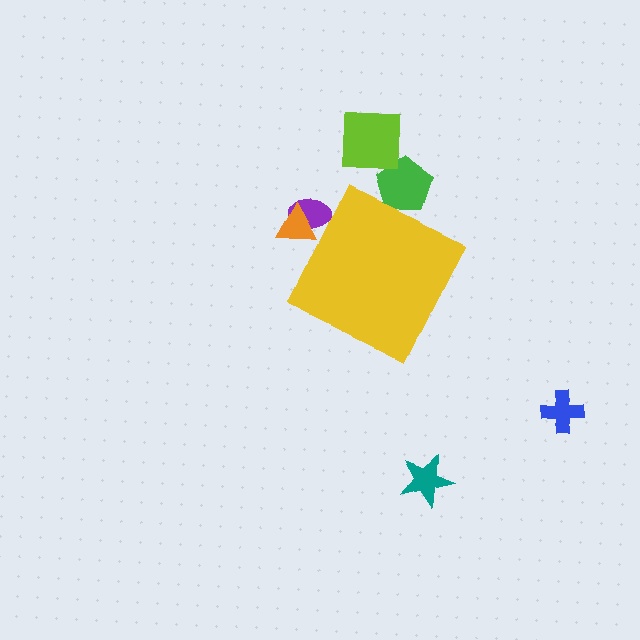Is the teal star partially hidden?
No, the teal star is fully visible.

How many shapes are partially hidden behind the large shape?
3 shapes are partially hidden.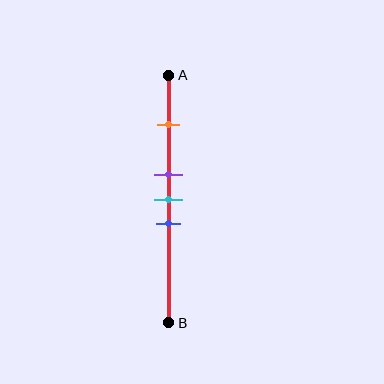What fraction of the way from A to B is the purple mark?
The purple mark is approximately 40% (0.4) of the way from A to B.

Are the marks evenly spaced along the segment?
No, the marks are not evenly spaced.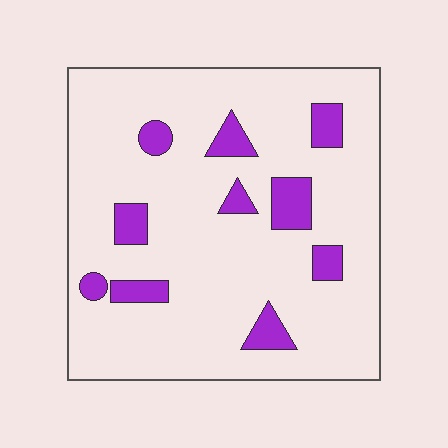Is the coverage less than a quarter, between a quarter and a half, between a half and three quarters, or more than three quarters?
Less than a quarter.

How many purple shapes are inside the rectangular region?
10.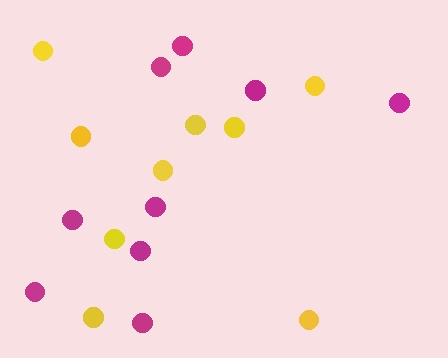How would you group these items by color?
There are 2 groups: one group of yellow circles (9) and one group of magenta circles (9).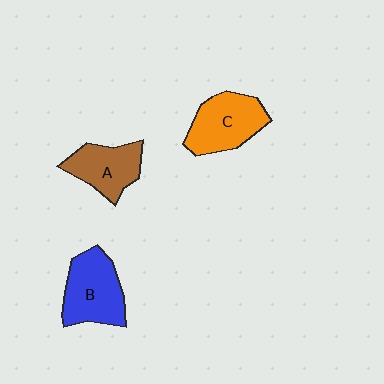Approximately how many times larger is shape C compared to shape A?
Approximately 1.2 times.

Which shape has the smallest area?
Shape A (brown).